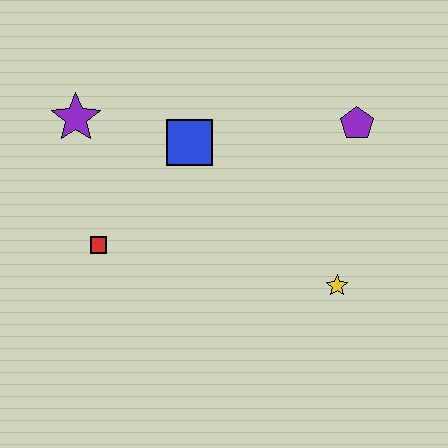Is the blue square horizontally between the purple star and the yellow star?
Yes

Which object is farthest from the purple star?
The yellow star is farthest from the purple star.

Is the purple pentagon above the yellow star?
Yes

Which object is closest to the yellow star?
The purple pentagon is closest to the yellow star.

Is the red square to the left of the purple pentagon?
Yes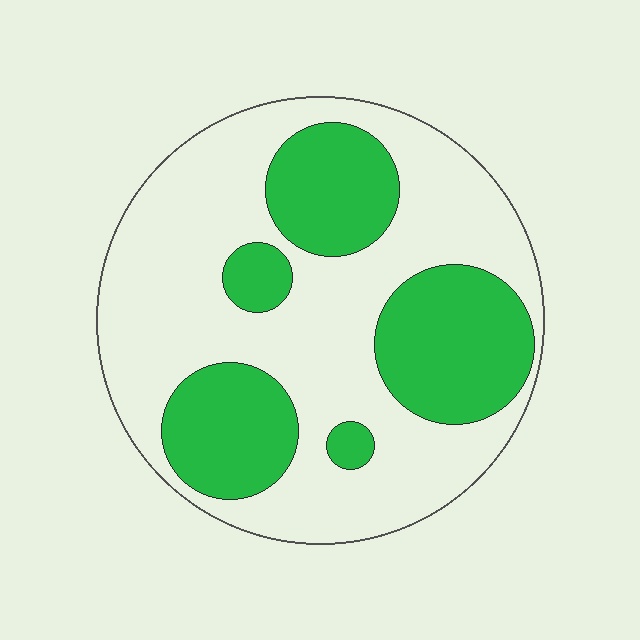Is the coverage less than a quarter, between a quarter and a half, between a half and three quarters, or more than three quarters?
Between a quarter and a half.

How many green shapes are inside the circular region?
5.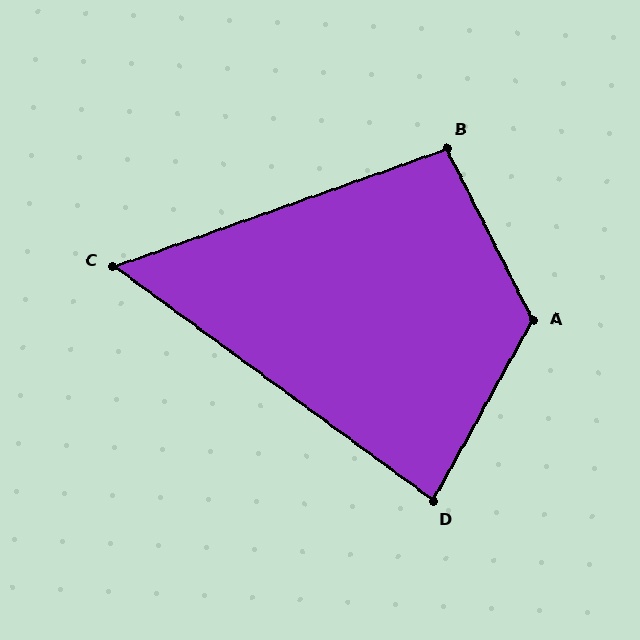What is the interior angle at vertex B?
Approximately 97 degrees (obtuse).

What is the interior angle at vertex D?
Approximately 83 degrees (acute).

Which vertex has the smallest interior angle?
C, at approximately 56 degrees.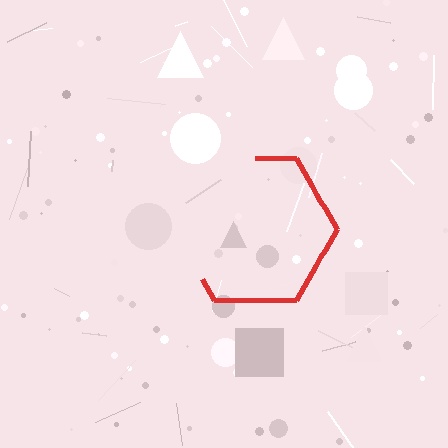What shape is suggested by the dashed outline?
The dashed outline suggests a hexagon.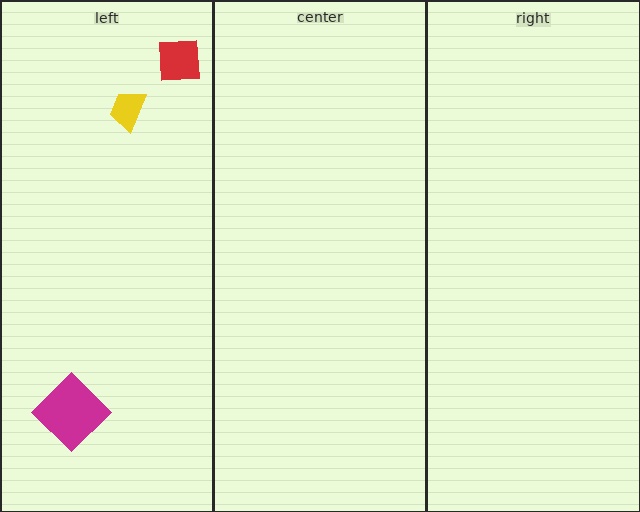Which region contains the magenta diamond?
The left region.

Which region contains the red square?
The left region.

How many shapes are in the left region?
3.